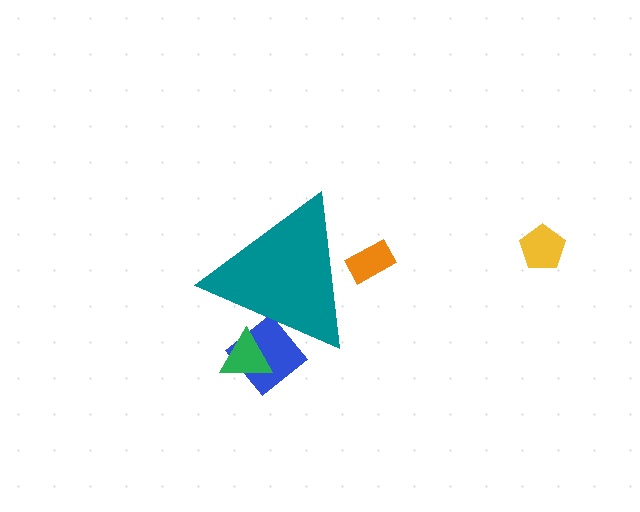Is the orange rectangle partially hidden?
Yes, the orange rectangle is partially hidden behind the teal triangle.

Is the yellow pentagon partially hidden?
No, the yellow pentagon is fully visible.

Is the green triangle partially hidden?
Yes, the green triangle is partially hidden behind the teal triangle.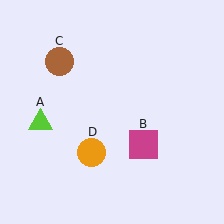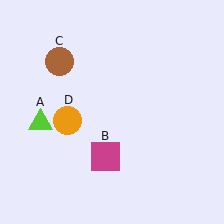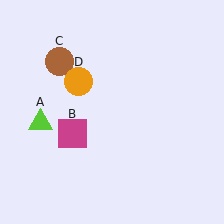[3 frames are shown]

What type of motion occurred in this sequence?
The magenta square (object B), orange circle (object D) rotated clockwise around the center of the scene.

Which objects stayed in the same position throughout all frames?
Lime triangle (object A) and brown circle (object C) remained stationary.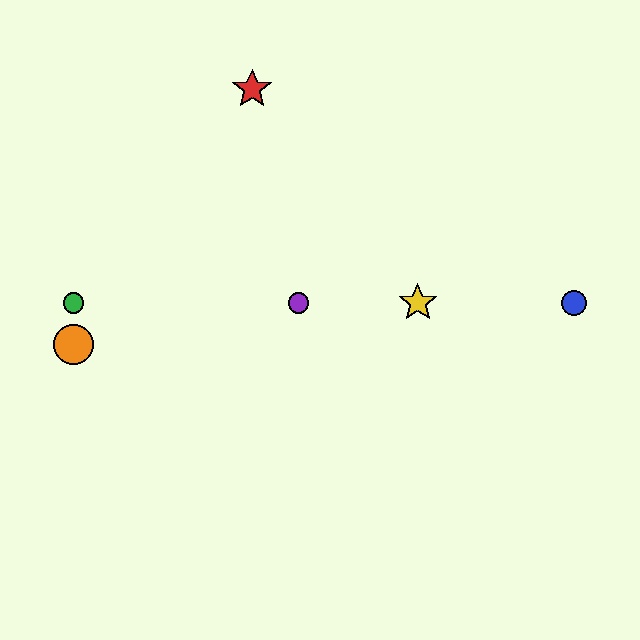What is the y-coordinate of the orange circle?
The orange circle is at y≈345.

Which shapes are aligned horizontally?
The blue circle, the green circle, the yellow star, the purple circle are aligned horizontally.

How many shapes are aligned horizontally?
4 shapes (the blue circle, the green circle, the yellow star, the purple circle) are aligned horizontally.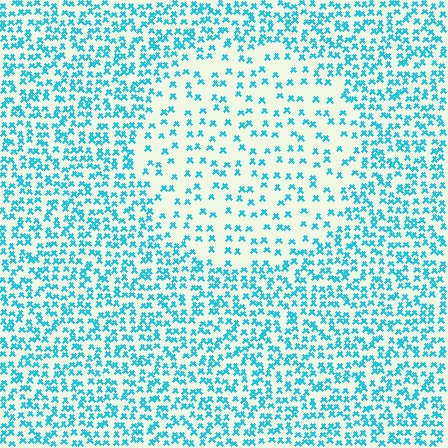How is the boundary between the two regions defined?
The boundary is defined by a change in element density (approximately 2.3x ratio). All elements are the same color, size, and shape.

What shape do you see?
I see a circle.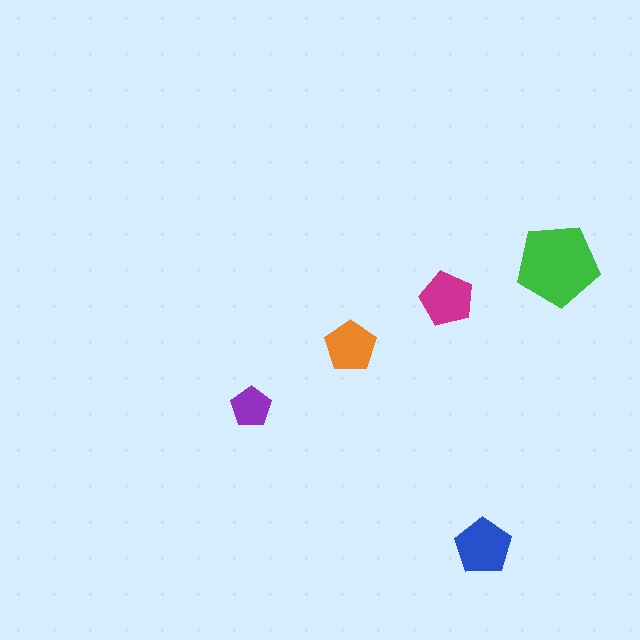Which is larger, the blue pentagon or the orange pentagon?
The blue one.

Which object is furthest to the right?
The green pentagon is rightmost.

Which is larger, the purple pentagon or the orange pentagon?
The orange one.